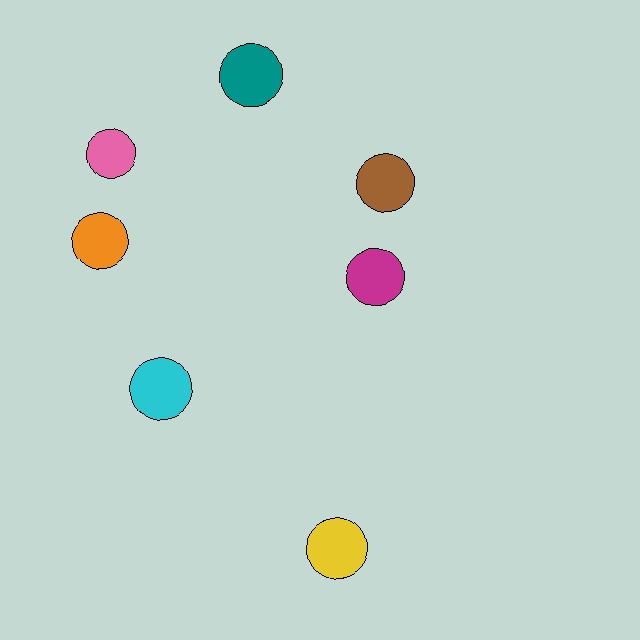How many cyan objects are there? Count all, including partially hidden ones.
There is 1 cyan object.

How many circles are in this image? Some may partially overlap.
There are 7 circles.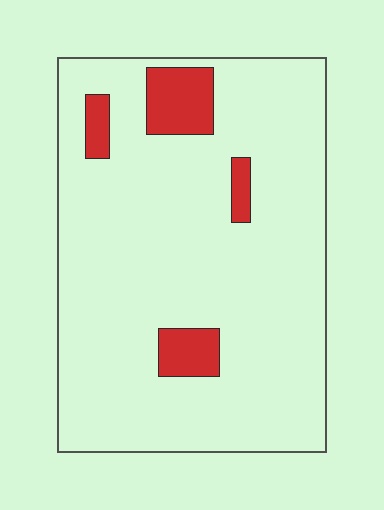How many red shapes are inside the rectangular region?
4.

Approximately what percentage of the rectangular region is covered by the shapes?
Approximately 10%.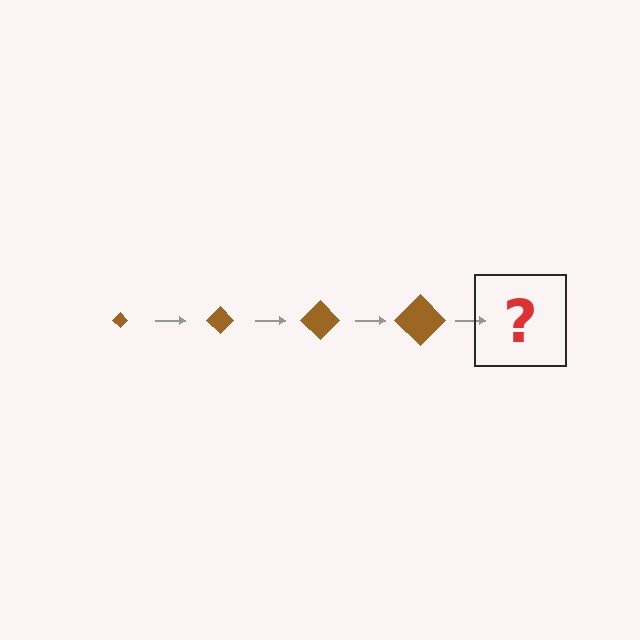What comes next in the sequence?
The next element should be a brown diamond, larger than the previous one.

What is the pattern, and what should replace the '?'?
The pattern is that the diamond gets progressively larger each step. The '?' should be a brown diamond, larger than the previous one.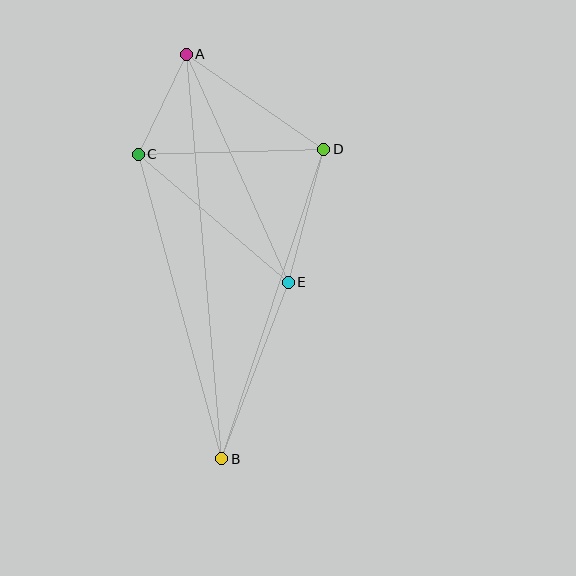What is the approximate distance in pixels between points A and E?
The distance between A and E is approximately 250 pixels.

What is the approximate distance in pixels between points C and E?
The distance between C and E is approximately 197 pixels.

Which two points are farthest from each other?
Points A and B are farthest from each other.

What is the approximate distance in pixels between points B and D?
The distance between B and D is approximately 326 pixels.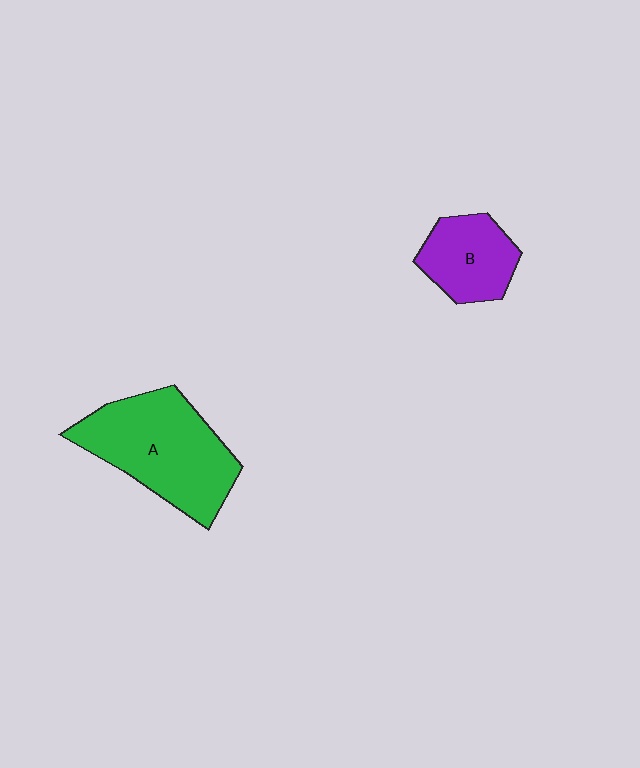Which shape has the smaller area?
Shape B (purple).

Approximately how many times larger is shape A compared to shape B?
Approximately 1.9 times.